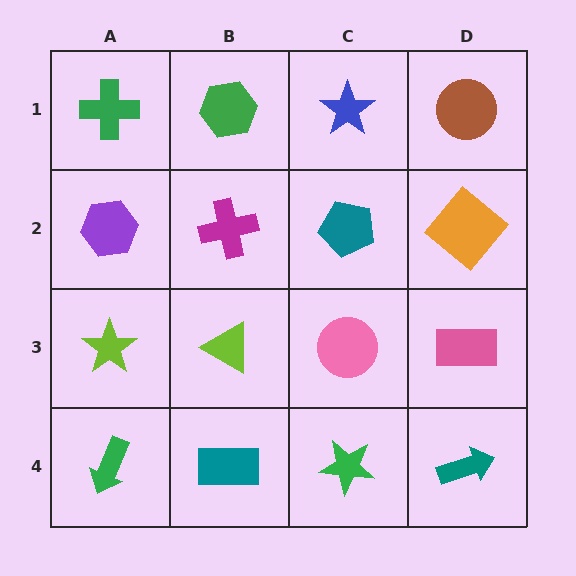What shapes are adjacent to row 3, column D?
An orange diamond (row 2, column D), a teal arrow (row 4, column D), a pink circle (row 3, column C).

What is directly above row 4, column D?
A pink rectangle.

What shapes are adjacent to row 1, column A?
A purple hexagon (row 2, column A), a green hexagon (row 1, column B).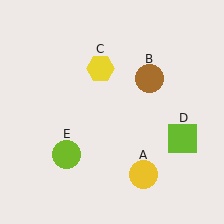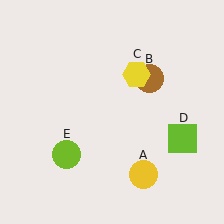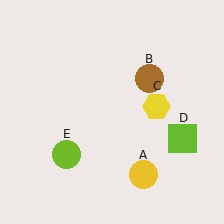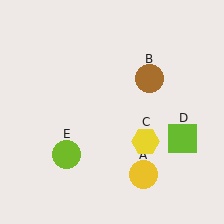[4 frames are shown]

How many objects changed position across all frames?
1 object changed position: yellow hexagon (object C).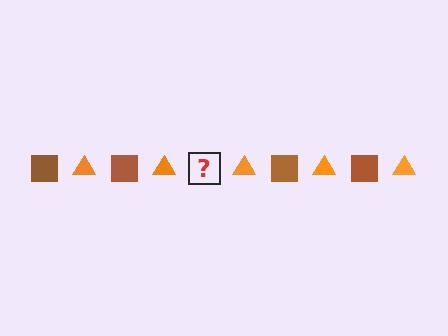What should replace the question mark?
The question mark should be replaced with a brown square.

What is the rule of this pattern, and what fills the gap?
The rule is that the pattern alternates between brown square and orange triangle. The gap should be filled with a brown square.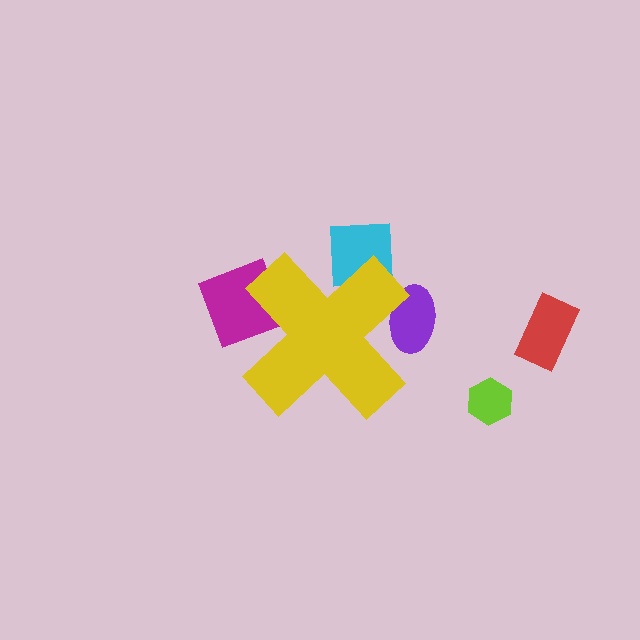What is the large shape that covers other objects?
A yellow cross.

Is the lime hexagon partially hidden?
No, the lime hexagon is fully visible.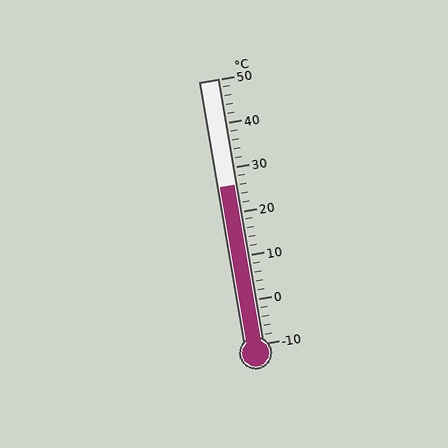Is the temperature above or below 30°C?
The temperature is below 30°C.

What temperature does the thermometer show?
The thermometer shows approximately 26°C.